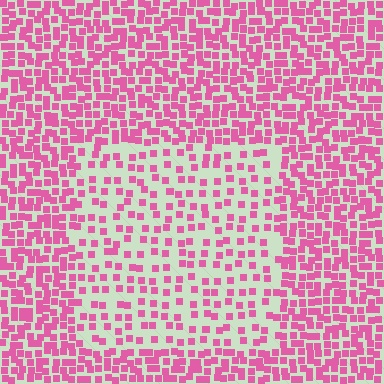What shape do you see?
I see a rectangle.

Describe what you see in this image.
The image contains small pink elements arranged at two different densities. A rectangle-shaped region is visible where the elements are less densely packed than the surrounding area.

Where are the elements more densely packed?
The elements are more densely packed outside the rectangle boundary.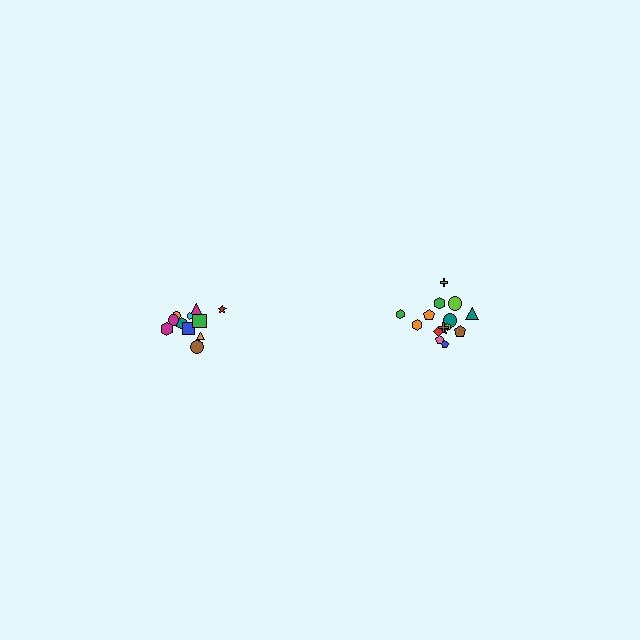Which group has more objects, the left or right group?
The right group.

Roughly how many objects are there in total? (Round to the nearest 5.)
Roughly 25 objects in total.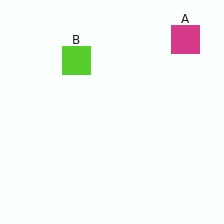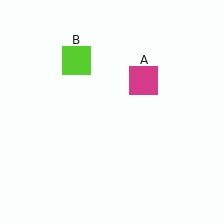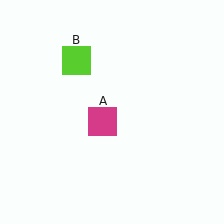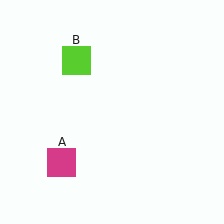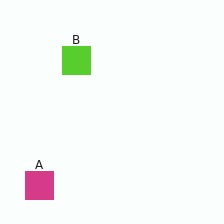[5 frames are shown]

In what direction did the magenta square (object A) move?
The magenta square (object A) moved down and to the left.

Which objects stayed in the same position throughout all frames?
Lime square (object B) remained stationary.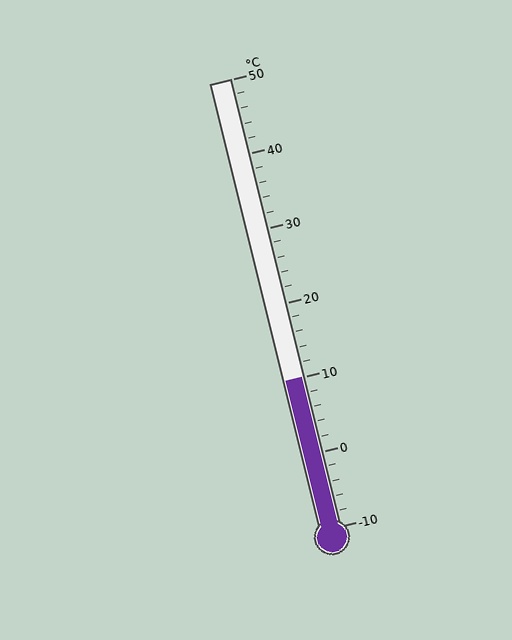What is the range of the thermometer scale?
The thermometer scale ranges from -10°C to 50°C.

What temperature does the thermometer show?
The thermometer shows approximately 10°C.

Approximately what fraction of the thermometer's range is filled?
The thermometer is filled to approximately 35% of its range.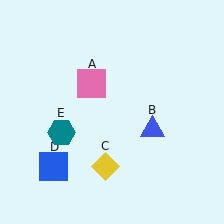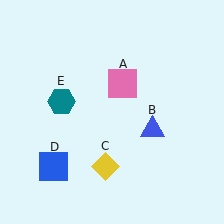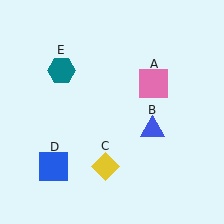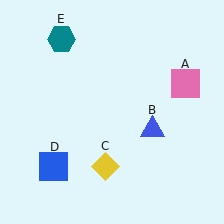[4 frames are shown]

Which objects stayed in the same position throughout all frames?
Blue triangle (object B) and yellow diamond (object C) and blue square (object D) remained stationary.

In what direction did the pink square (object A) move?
The pink square (object A) moved right.